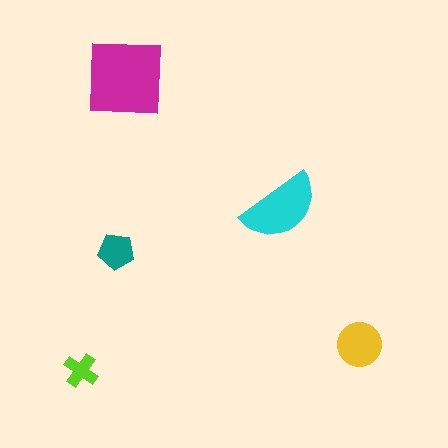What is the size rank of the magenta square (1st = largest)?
1st.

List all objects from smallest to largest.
The lime cross, the teal pentagon, the yellow circle, the cyan semicircle, the magenta square.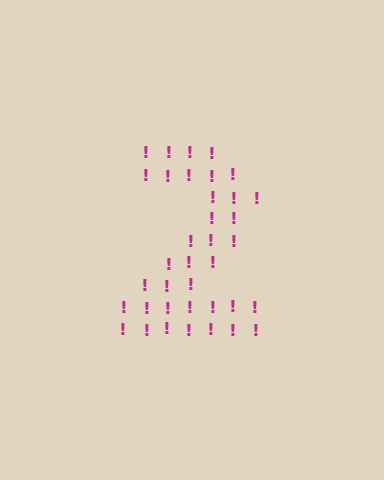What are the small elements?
The small elements are exclamation marks.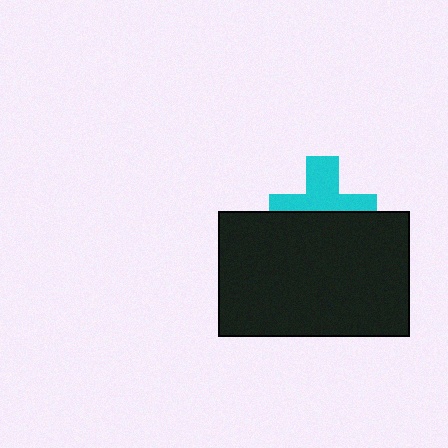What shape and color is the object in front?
The object in front is a black rectangle.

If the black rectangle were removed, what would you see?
You would see the complete cyan cross.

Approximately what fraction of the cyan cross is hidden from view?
Roughly 48% of the cyan cross is hidden behind the black rectangle.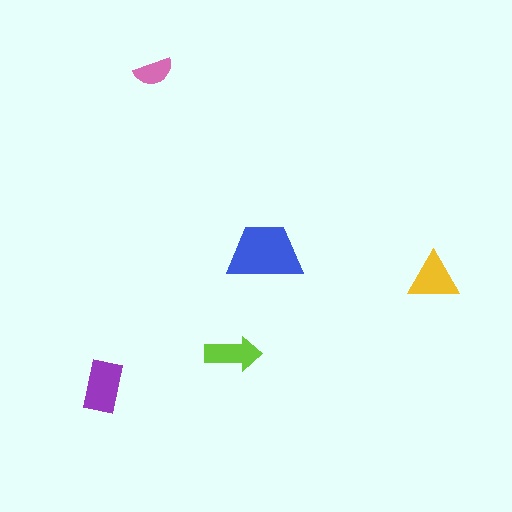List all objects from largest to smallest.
The blue trapezoid, the purple rectangle, the yellow triangle, the lime arrow, the pink semicircle.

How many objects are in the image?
There are 5 objects in the image.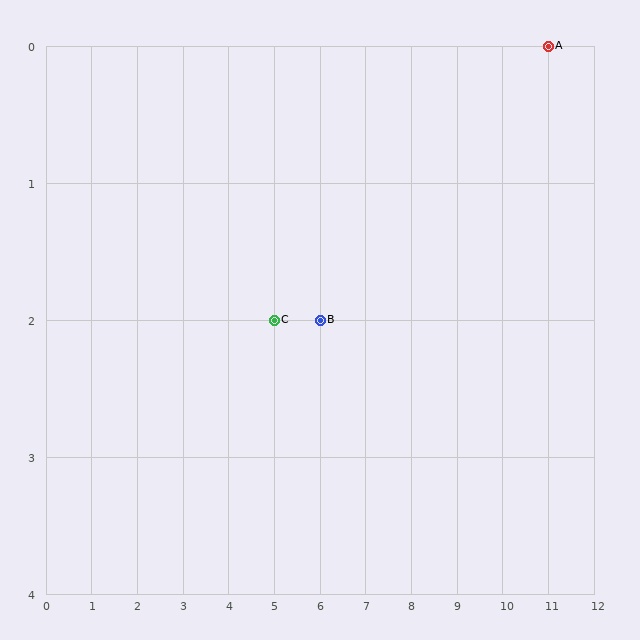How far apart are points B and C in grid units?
Points B and C are 1 column apart.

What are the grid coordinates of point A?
Point A is at grid coordinates (11, 0).